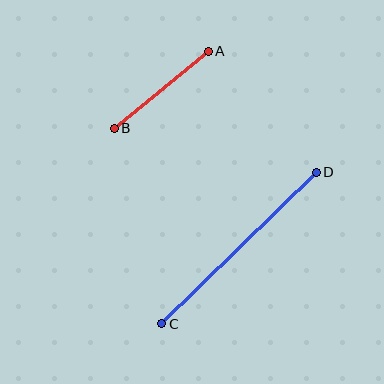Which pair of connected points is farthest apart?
Points C and D are farthest apart.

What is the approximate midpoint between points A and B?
The midpoint is at approximately (161, 90) pixels.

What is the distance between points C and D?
The distance is approximately 217 pixels.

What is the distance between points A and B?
The distance is approximately 121 pixels.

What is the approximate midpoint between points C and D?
The midpoint is at approximately (239, 248) pixels.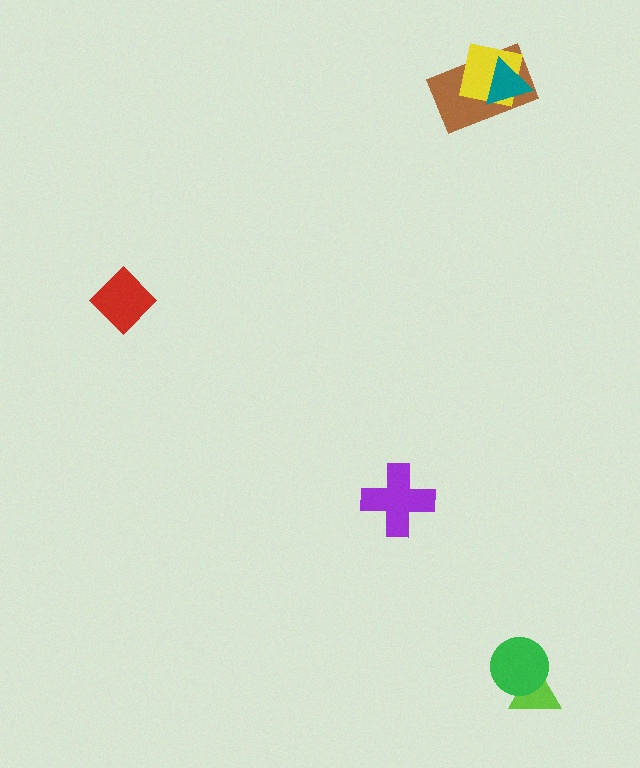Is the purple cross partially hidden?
No, no other shape covers it.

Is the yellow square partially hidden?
Yes, it is partially covered by another shape.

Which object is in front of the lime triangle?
The green circle is in front of the lime triangle.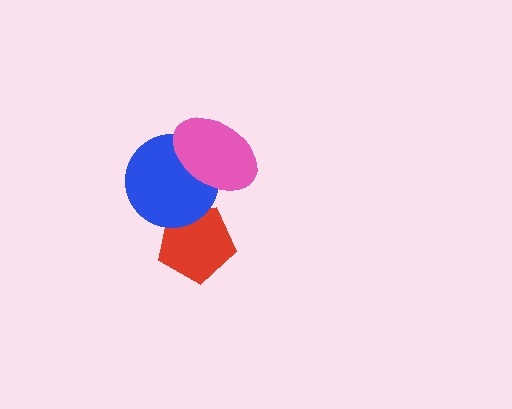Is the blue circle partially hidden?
Yes, it is partially covered by another shape.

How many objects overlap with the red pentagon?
1 object overlaps with the red pentagon.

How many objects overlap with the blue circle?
2 objects overlap with the blue circle.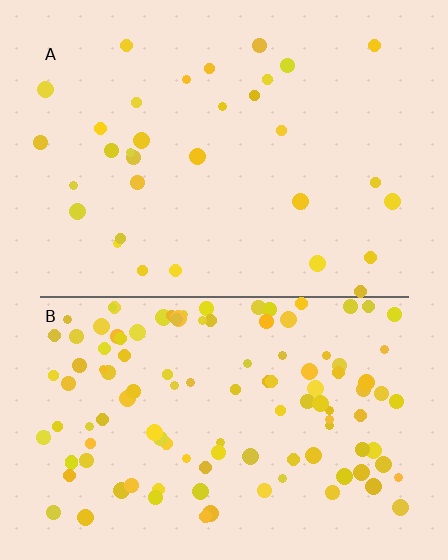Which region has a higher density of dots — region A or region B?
B (the bottom).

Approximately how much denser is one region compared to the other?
Approximately 3.5× — region B over region A.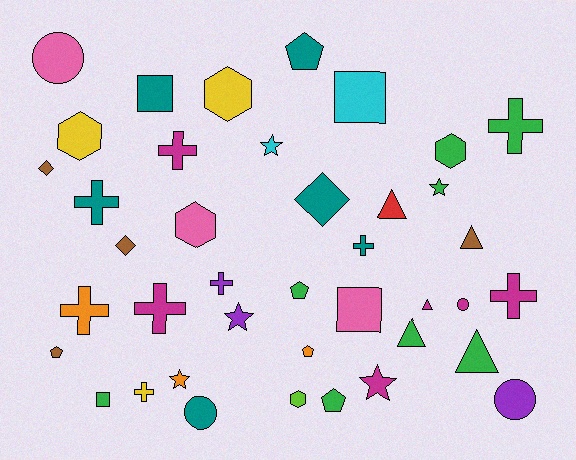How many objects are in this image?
There are 40 objects.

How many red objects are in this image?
There is 1 red object.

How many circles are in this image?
There are 4 circles.